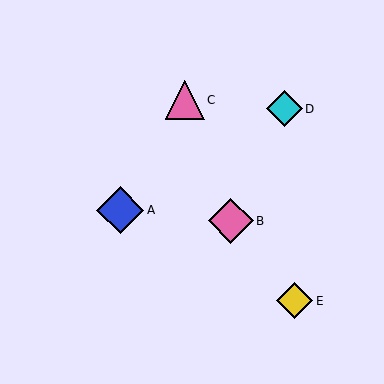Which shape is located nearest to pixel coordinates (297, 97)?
The cyan diamond (labeled D) at (284, 109) is nearest to that location.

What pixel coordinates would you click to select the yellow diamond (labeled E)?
Click at (294, 301) to select the yellow diamond E.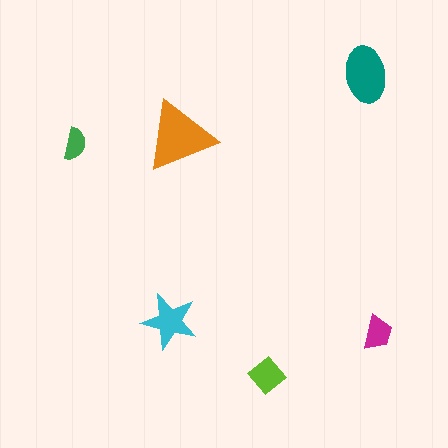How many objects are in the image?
There are 6 objects in the image.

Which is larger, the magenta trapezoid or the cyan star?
The cyan star.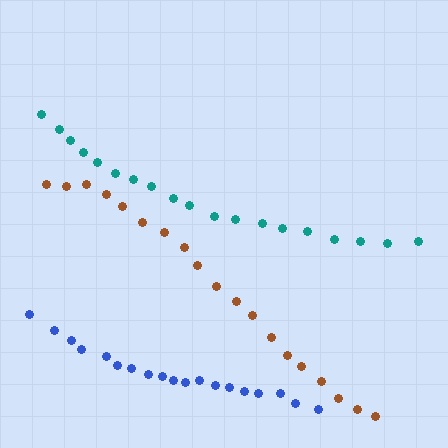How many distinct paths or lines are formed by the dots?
There are 3 distinct paths.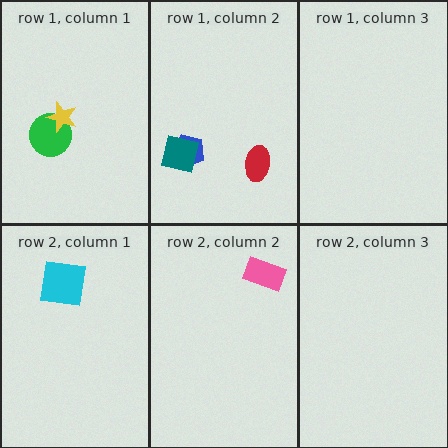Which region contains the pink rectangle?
The row 2, column 2 region.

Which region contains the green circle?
The row 1, column 1 region.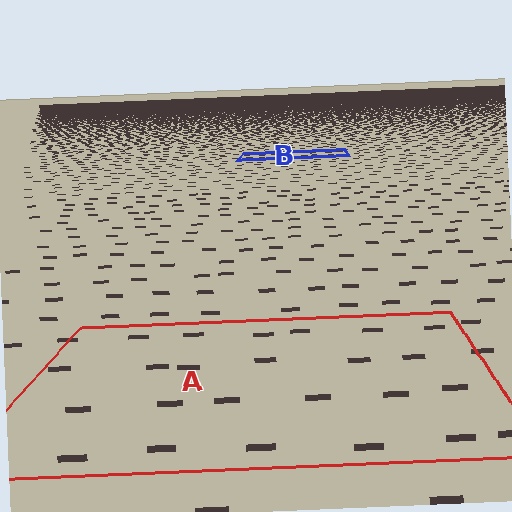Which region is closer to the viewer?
Region A is closer. The texture elements there are larger and more spread out.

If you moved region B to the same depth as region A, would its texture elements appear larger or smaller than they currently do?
They would appear larger. At a closer depth, the same texture elements are projected at a bigger on-screen size.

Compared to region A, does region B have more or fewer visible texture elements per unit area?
Region B has more texture elements per unit area — they are packed more densely because it is farther away.